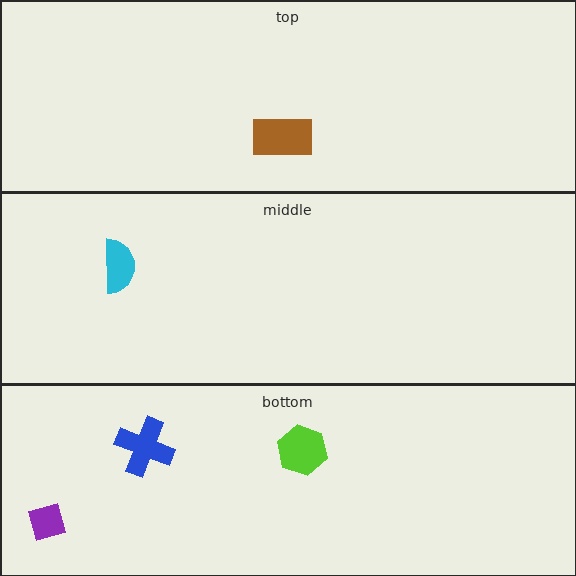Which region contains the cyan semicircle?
The middle region.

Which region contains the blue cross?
The bottom region.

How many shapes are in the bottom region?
3.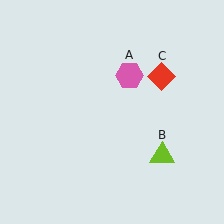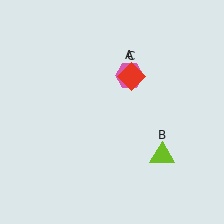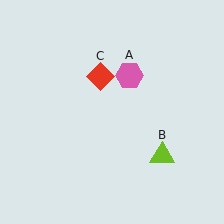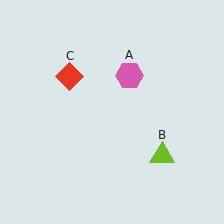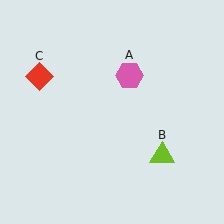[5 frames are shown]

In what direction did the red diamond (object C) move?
The red diamond (object C) moved left.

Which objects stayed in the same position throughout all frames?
Pink hexagon (object A) and lime triangle (object B) remained stationary.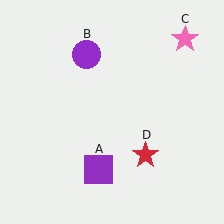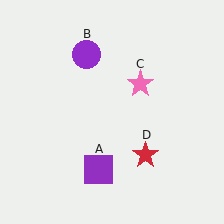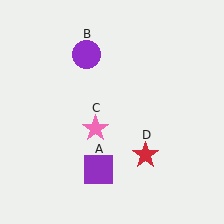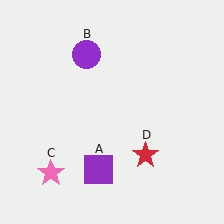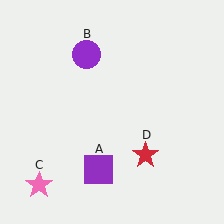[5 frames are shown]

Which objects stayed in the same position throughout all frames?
Purple square (object A) and purple circle (object B) and red star (object D) remained stationary.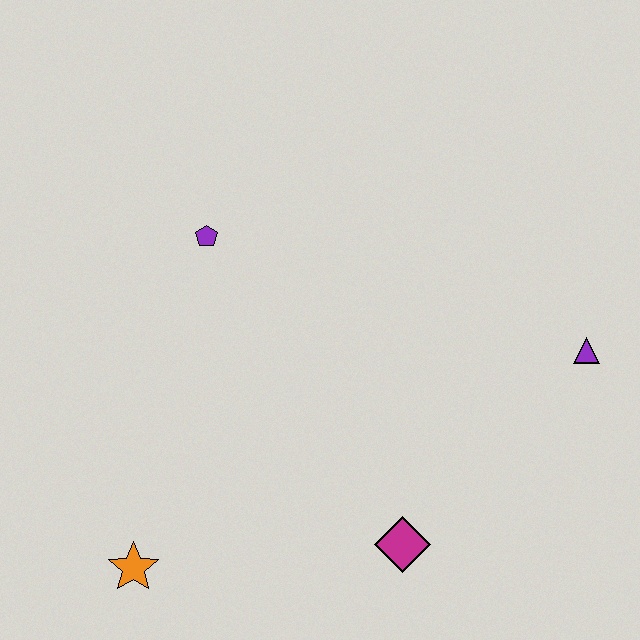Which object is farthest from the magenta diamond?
The purple pentagon is farthest from the magenta diamond.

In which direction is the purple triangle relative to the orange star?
The purple triangle is to the right of the orange star.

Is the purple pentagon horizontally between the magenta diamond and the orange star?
Yes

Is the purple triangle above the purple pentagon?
No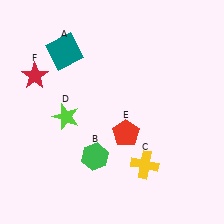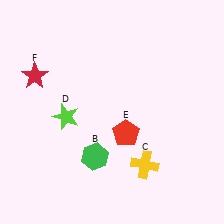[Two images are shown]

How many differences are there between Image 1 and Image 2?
There is 1 difference between the two images.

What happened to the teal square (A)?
The teal square (A) was removed in Image 2. It was in the top-left area of Image 1.